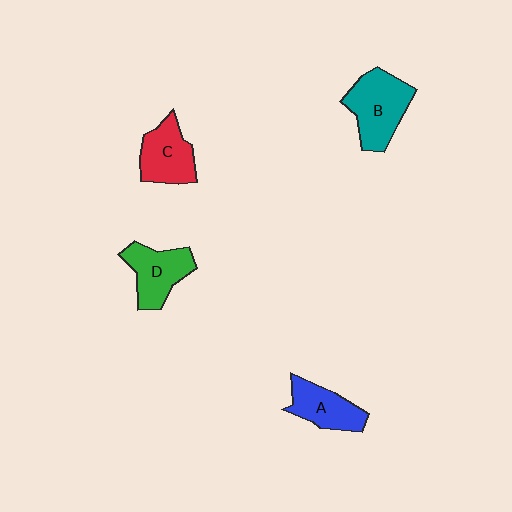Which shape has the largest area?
Shape B (teal).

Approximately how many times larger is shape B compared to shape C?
Approximately 1.3 times.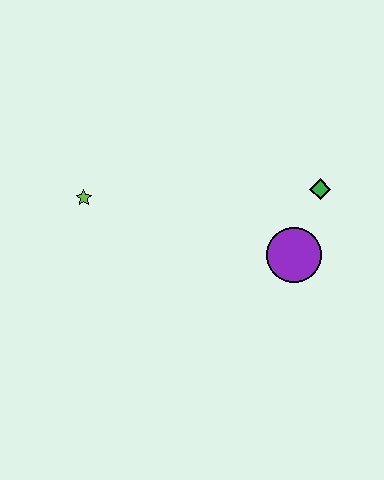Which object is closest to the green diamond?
The purple circle is closest to the green diamond.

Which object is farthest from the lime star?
The green diamond is farthest from the lime star.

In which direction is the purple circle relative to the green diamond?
The purple circle is below the green diamond.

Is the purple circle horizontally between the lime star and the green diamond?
Yes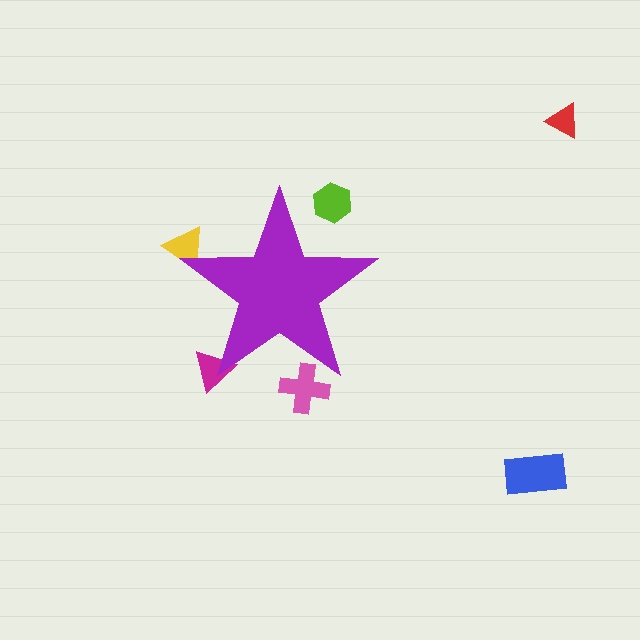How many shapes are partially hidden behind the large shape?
4 shapes are partially hidden.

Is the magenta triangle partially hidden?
Yes, the magenta triangle is partially hidden behind the purple star.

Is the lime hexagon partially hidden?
Yes, the lime hexagon is partially hidden behind the purple star.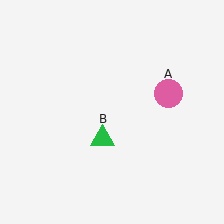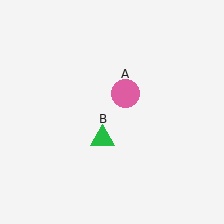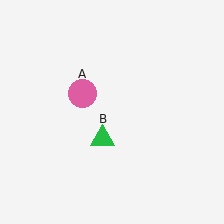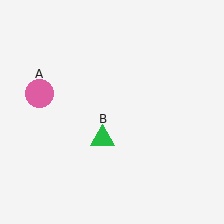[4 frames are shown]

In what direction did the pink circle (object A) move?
The pink circle (object A) moved left.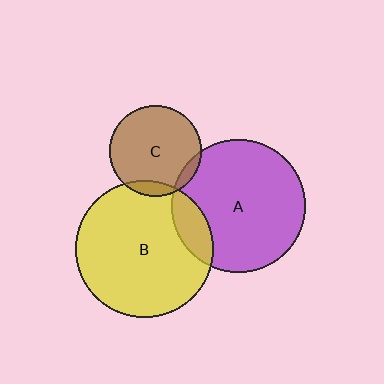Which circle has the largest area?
Circle B (yellow).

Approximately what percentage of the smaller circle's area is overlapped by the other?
Approximately 5%.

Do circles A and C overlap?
Yes.